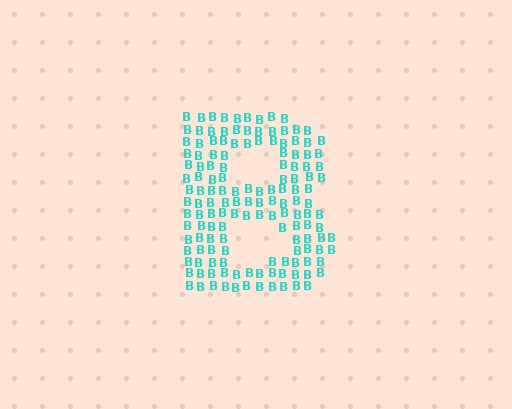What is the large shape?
The large shape is the letter B.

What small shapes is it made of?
It is made of small letter B's.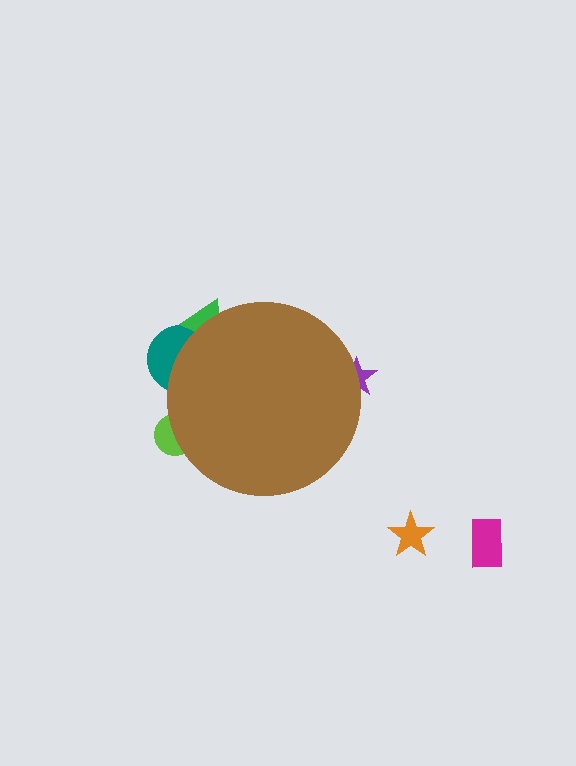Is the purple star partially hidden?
Yes, the purple star is partially hidden behind the brown circle.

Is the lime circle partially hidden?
Yes, the lime circle is partially hidden behind the brown circle.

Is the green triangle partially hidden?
Yes, the green triangle is partially hidden behind the brown circle.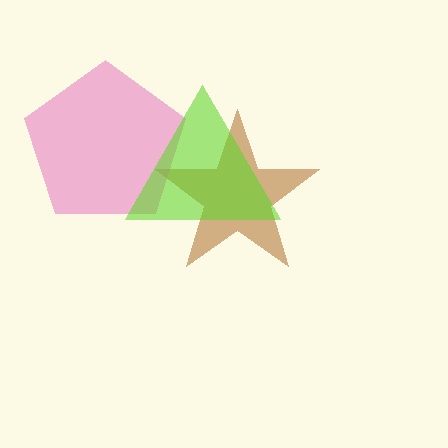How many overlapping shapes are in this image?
There are 3 overlapping shapes in the image.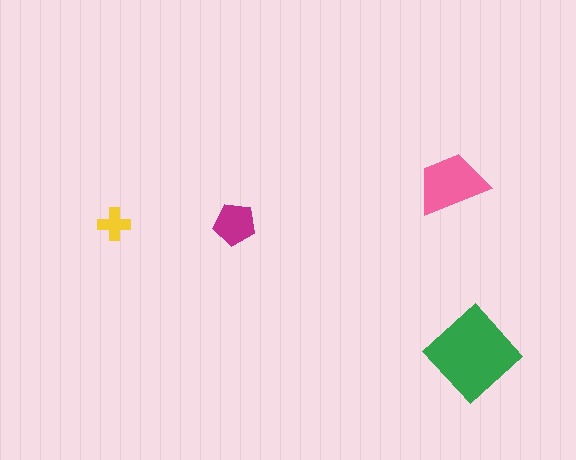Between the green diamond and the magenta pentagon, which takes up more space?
The green diamond.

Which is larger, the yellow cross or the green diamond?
The green diamond.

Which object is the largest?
The green diamond.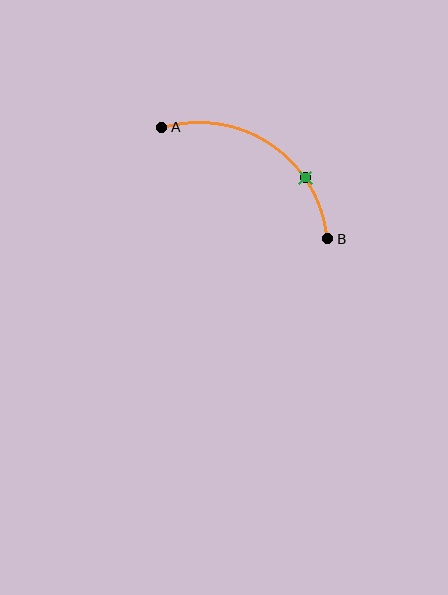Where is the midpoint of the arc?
The arc midpoint is the point on the curve farthest from the straight line joining A and B. It sits above and to the right of that line.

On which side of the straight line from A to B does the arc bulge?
The arc bulges above and to the right of the straight line connecting A and B.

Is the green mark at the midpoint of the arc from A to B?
No. The green mark lies on the arc but is closer to endpoint B. The arc midpoint would be at the point on the curve equidistant along the arc from both A and B.